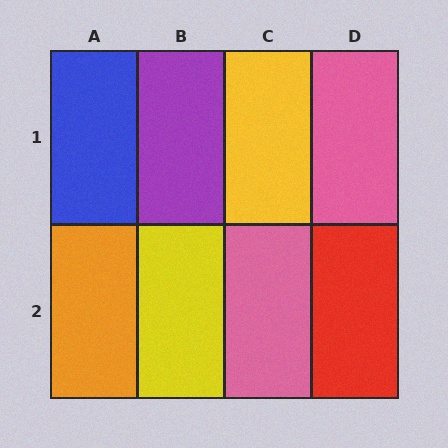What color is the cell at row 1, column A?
Blue.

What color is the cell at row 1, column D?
Pink.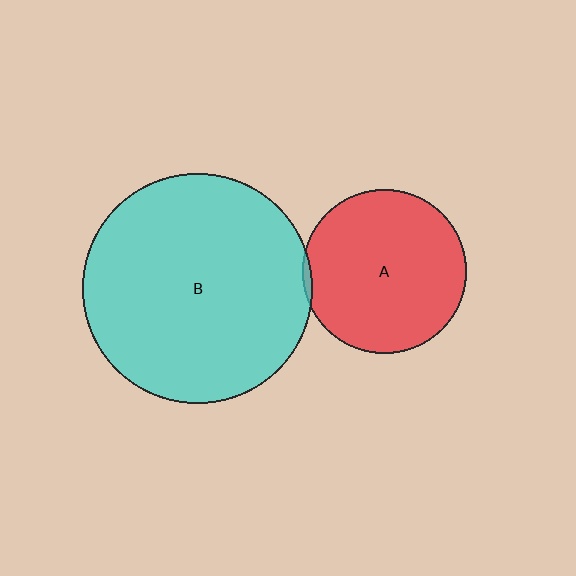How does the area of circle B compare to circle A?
Approximately 2.0 times.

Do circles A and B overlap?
Yes.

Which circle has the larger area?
Circle B (cyan).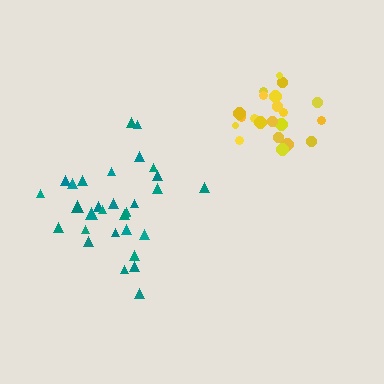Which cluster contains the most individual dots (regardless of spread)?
Teal (31).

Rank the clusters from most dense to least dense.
yellow, teal.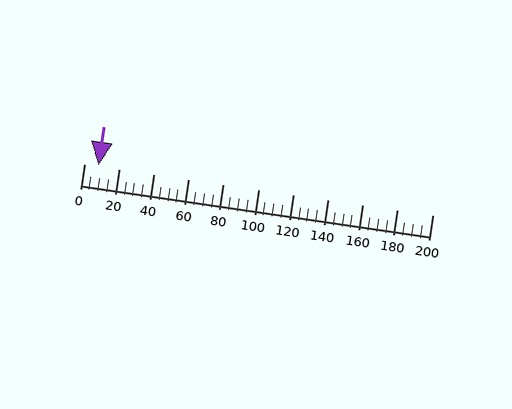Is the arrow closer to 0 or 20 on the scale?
The arrow is closer to 0.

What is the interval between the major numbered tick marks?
The major tick marks are spaced 20 units apart.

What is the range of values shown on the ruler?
The ruler shows values from 0 to 200.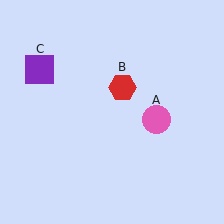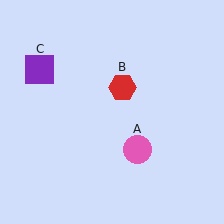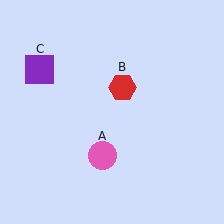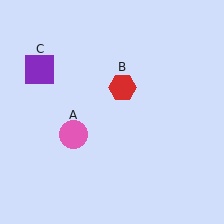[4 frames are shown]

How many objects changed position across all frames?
1 object changed position: pink circle (object A).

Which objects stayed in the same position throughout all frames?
Red hexagon (object B) and purple square (object C) remained stationary.